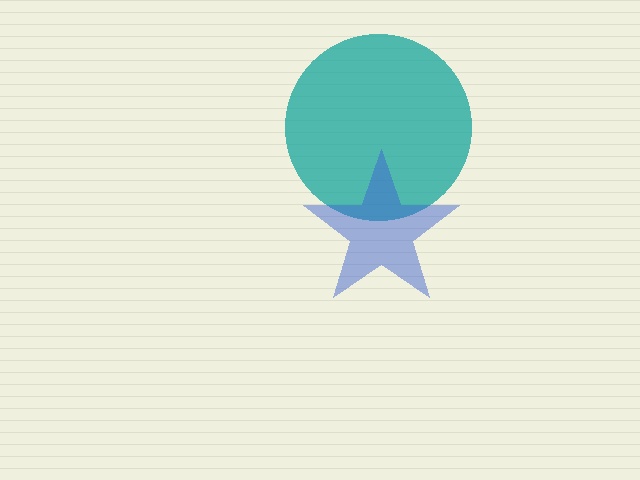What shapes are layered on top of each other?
The layered shapes are: a teal circle, a blue star.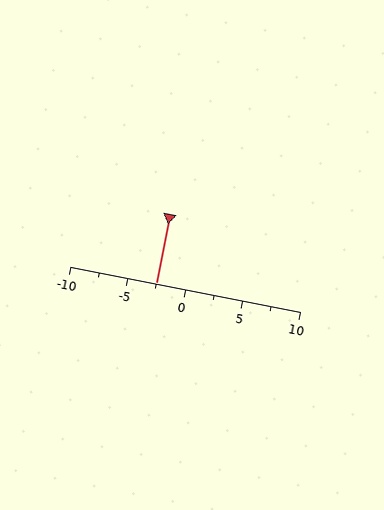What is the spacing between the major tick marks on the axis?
The major ticks are spaced 5 apart.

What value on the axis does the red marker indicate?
The marker indicates approximately -2.5.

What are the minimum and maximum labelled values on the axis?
The axis runs from -10 to 10.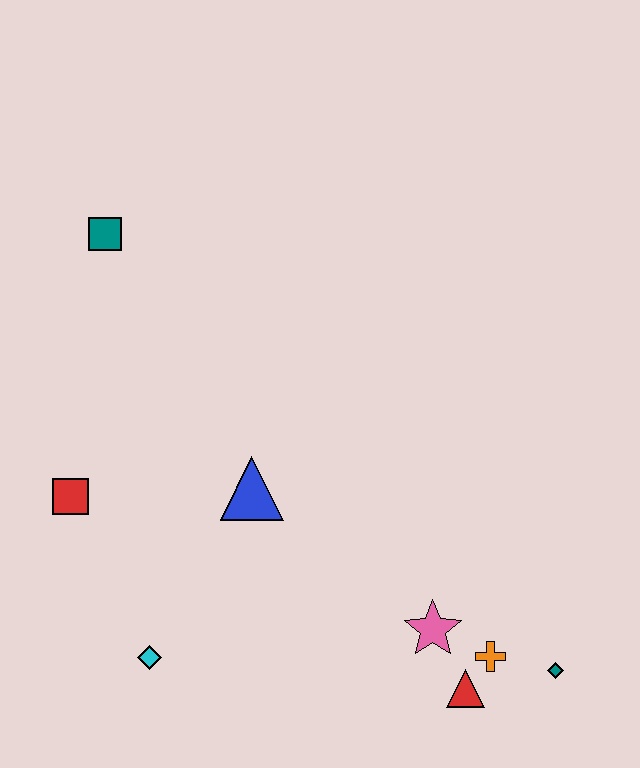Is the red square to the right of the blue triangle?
No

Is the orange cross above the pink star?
No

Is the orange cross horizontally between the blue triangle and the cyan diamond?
No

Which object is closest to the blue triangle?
The red square is closest to the blue triangle.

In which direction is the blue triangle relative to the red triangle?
The blue triangle is to the left of the red triangle.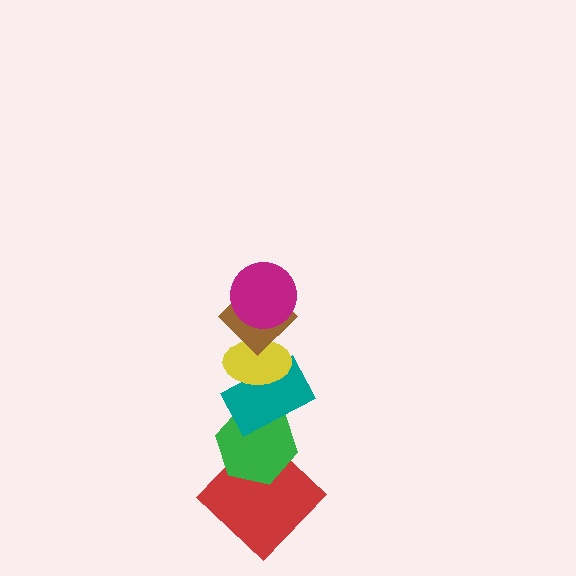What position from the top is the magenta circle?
The magenta circle is 1st from the top.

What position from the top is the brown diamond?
The brown diamond is 2nd from the top.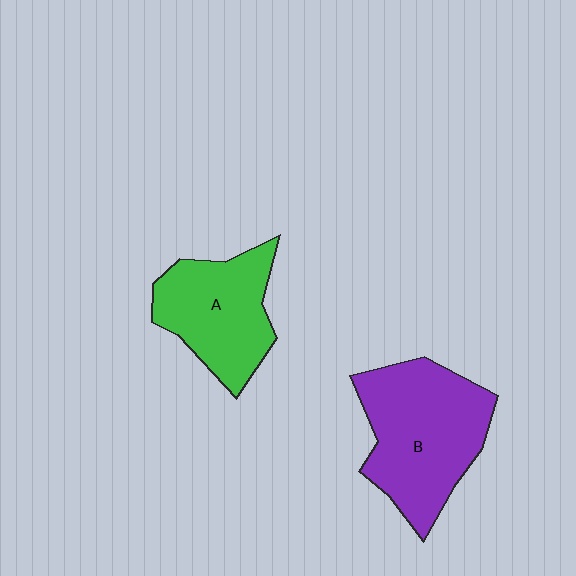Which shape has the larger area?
Shape B (purple).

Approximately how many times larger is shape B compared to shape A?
Approximately 1.3 times.